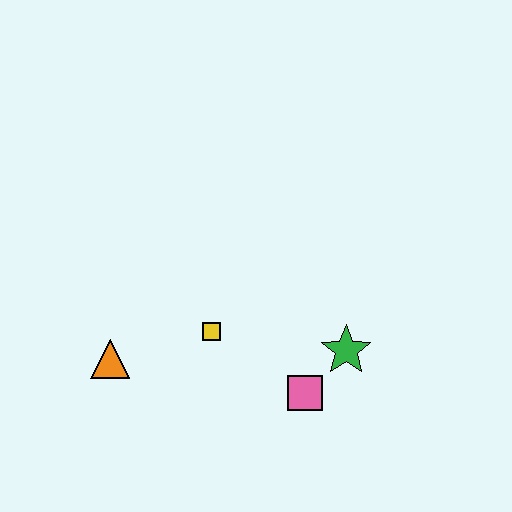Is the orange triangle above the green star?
No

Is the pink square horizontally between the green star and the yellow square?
Yes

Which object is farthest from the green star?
The orange triangle is farthest from the green star.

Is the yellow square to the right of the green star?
No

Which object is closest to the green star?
The pink square is closest to the green star.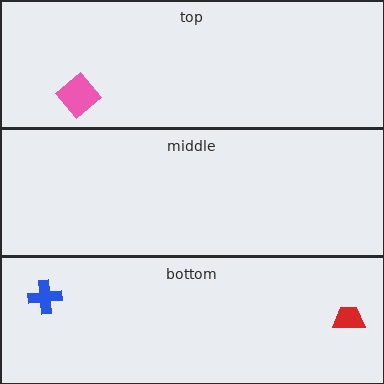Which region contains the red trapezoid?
The bottom region.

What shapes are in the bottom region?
The blue cross, the red trapezoid.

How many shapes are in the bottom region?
2.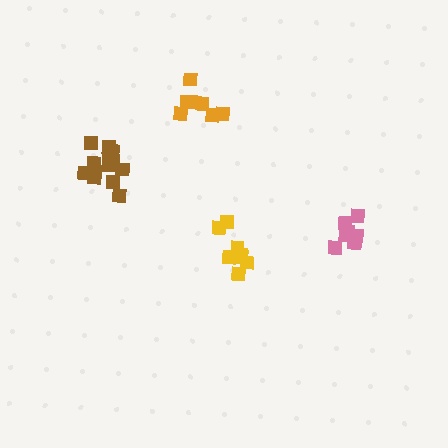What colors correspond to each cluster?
The clusters are colored: orange, brown, yellow, pink.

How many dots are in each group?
Group 1: 7 dots, Group 2: 13 dots, Group 3: 8 dots, Group 4: 10 dots (38 total).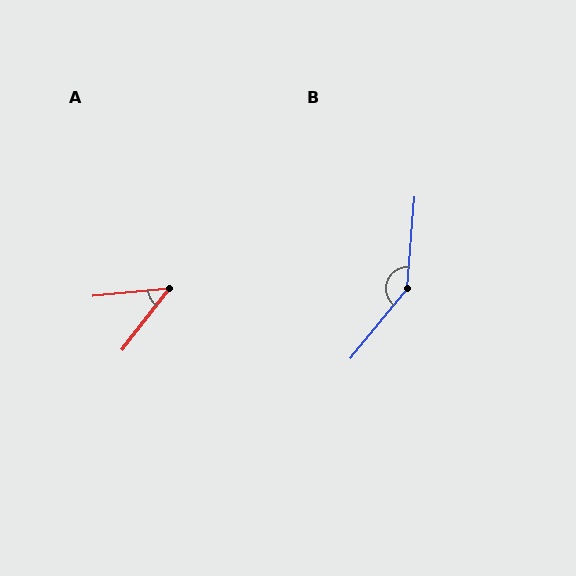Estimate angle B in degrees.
Approximately 145 degrees.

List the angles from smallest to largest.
A (47°), B (145°).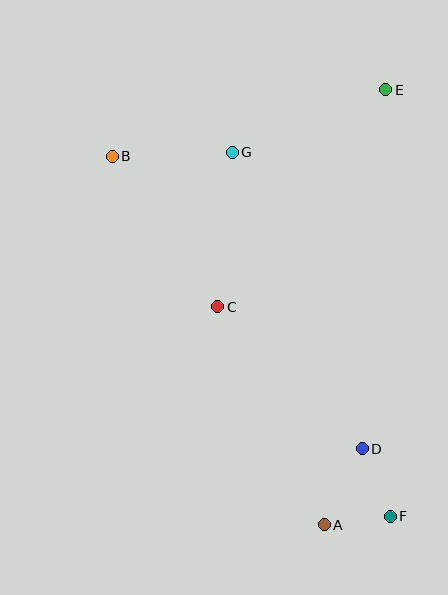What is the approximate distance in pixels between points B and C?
The distance between B and C is approximately 184 pixels.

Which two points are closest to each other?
Points A and F are closest to each other.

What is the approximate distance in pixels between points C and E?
The distance between C and E is approximately 274 pixels.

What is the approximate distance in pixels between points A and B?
The distance between A and B is approximately 425 pixels.